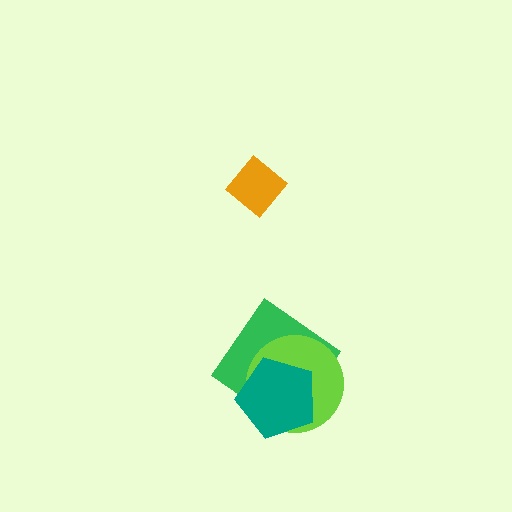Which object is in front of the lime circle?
The teal pentagon is in front of the lime circle.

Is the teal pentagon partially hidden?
No, no other shape covers it.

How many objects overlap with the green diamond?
2 objects overlap with the green diamond.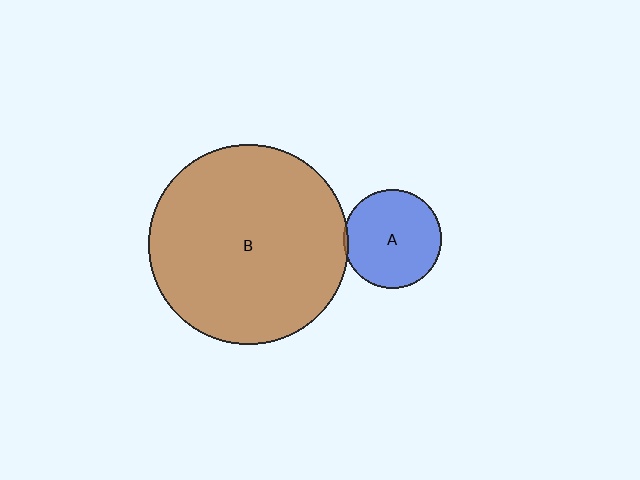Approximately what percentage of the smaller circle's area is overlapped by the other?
Approximately 5%.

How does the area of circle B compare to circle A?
Approximately 4.1 times.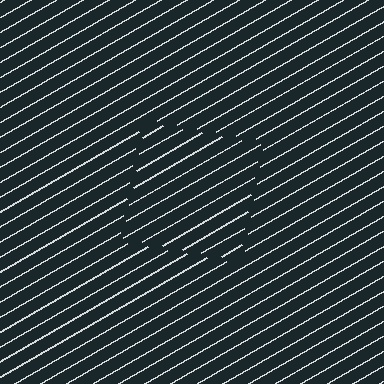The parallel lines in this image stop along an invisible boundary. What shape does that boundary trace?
An illusory square. The interior of the shape contains the same grating, shifted by half a period — the contour is defined by the phase discontinuity where line-ends from the inner and outer gratings abut.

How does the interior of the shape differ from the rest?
The interior of the shape contains the same grating, shifted by half a period — the contour is defined by the phase discontinuity where line-ends from the inner and outer gratings abut.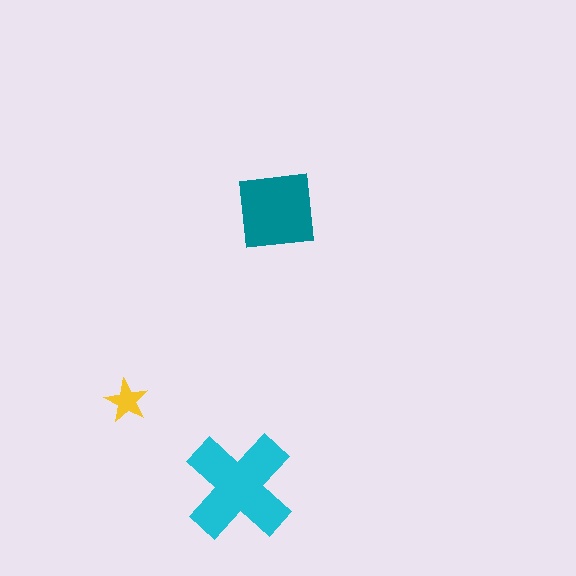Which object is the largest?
The cyan cross.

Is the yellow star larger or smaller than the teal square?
Smaller.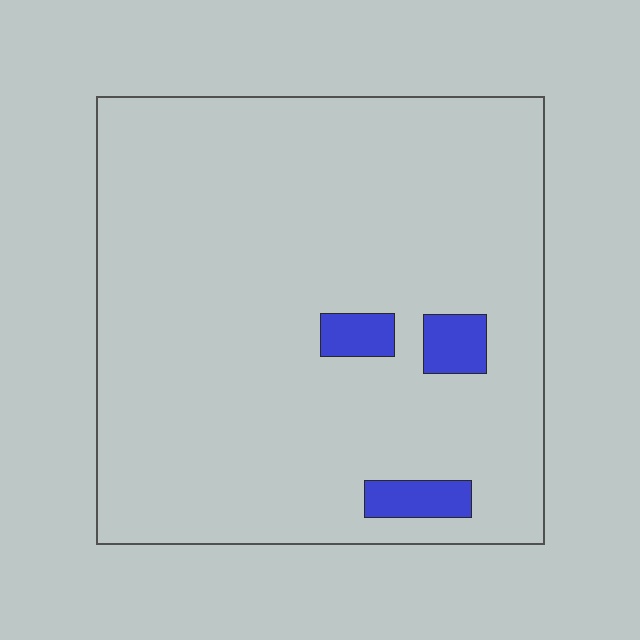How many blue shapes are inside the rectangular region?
3.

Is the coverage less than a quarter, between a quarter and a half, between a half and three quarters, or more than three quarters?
Less than a quarter.